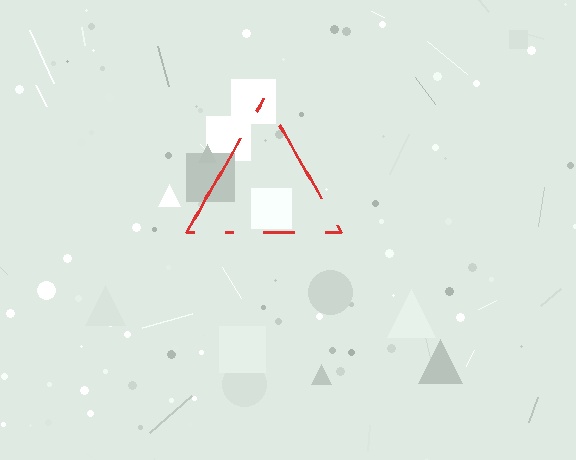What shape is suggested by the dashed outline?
The dashed outline suggests a triangle.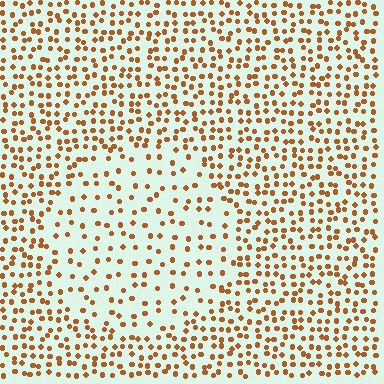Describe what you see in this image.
The image contains small brown elements arranged at two different densities. A circle-shaped region is visible where the elements are less densely packed than the surrounding area.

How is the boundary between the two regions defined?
The boundary is defined by a change in element density (approximately 2.0x ratio). All elements are the same color, size, and shape.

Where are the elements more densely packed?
The elements are more densely packed outside the circle boundary.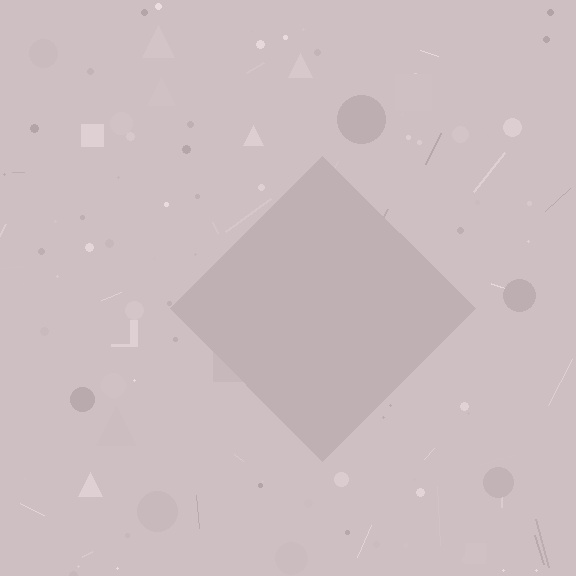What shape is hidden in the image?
A diamond is hidden in the image.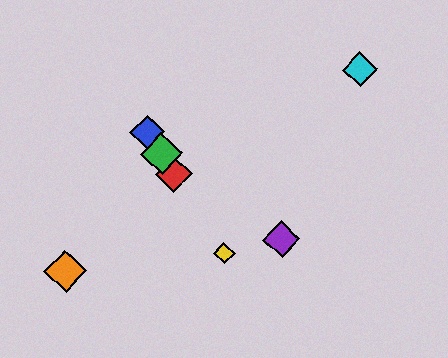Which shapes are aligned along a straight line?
The red diamond, the blue diamond, the green diamond, the yellow diamond are aligned along a straight line.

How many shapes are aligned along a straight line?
4 shapes (the red diamond, the blue diamond, the green diamond, the yellow diamond) are aligned along a straight line.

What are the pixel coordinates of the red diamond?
The red diamond is at (174, 174).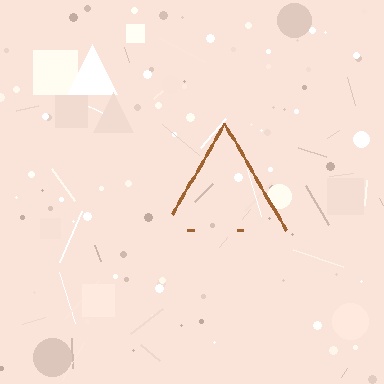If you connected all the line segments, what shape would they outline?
They would outline a triangle.